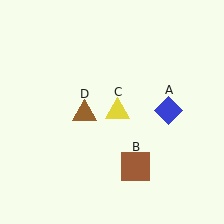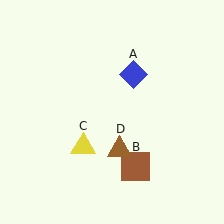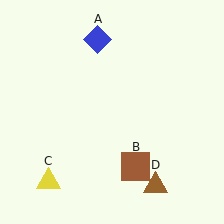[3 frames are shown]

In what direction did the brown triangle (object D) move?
The brown triangle (object D) moved down and to the right.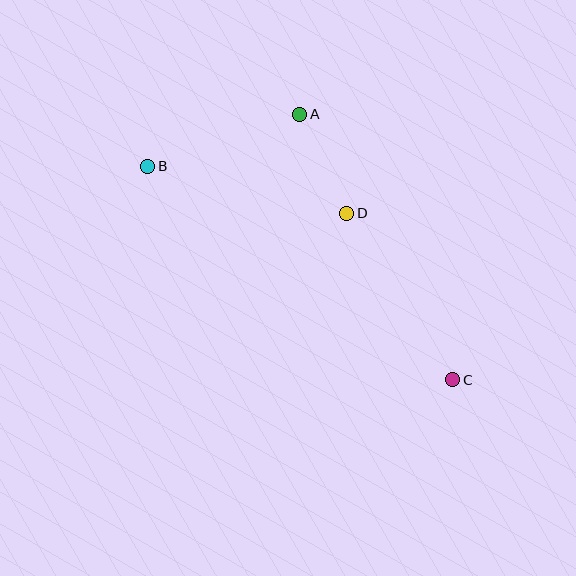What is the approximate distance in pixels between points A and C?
The distance between A and C is approximately 306 pixels.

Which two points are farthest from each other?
Points B and C are farthest from each other.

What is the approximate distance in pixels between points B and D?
The distance between B and D is approximately 205 pixels.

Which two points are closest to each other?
Points A and D are closest to each other.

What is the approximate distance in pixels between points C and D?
The distance between C and D is approximately 197 pixels.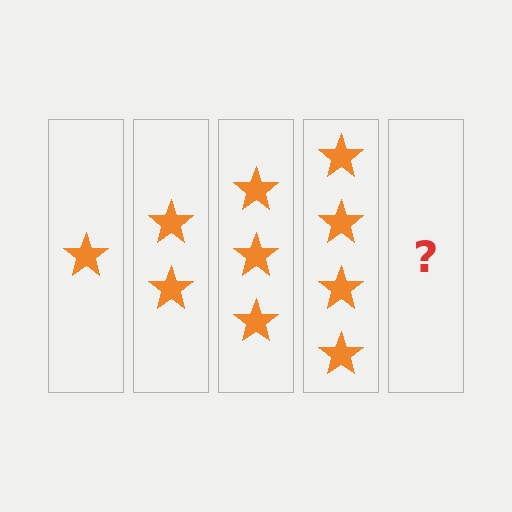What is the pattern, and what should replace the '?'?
The pattern is that each step adds one more star. The '?' should be 5 stars.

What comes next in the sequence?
The next element should be 5 stars.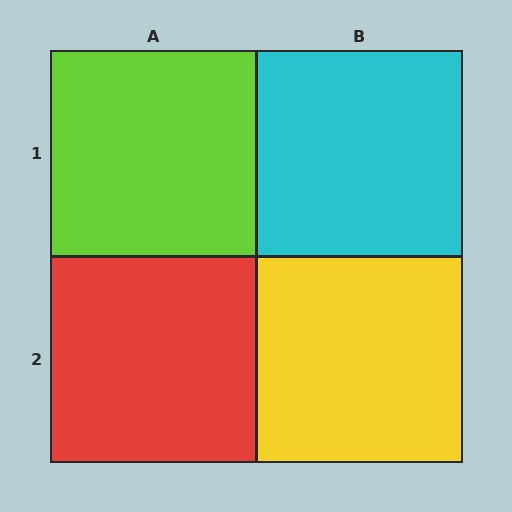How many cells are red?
1 cell is red.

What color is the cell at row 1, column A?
Lime.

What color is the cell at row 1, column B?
Cyan.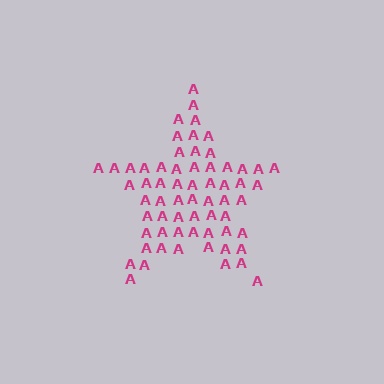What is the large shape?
The large shape is a star.